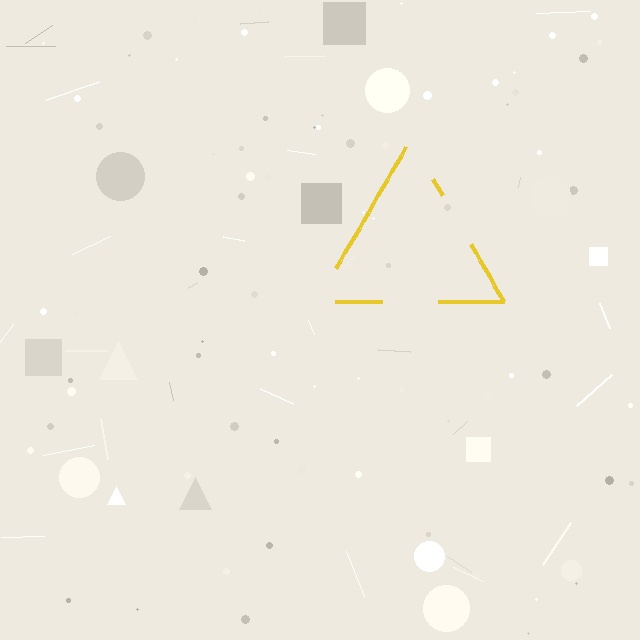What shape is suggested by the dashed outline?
The dashed outline suggests a triangle.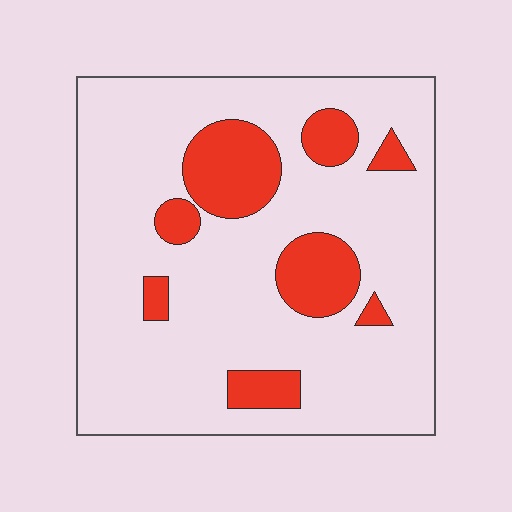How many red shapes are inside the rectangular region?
8.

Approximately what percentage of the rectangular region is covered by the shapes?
Approximately 20%.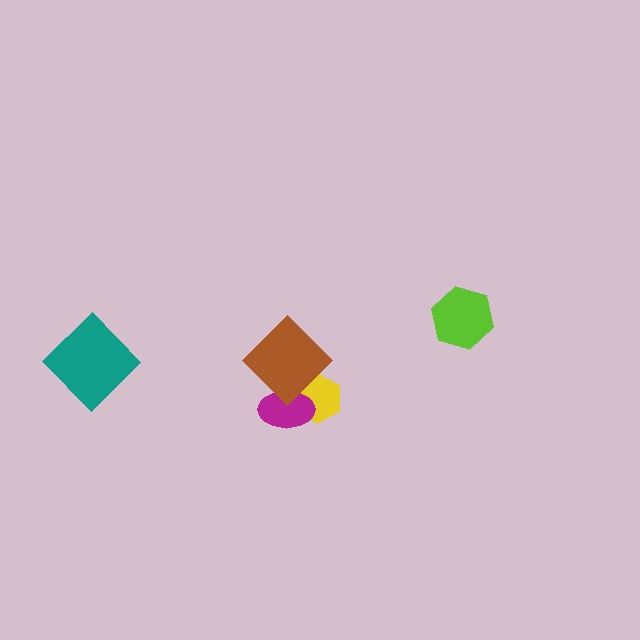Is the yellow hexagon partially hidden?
Yes, it is partially covered by another shape.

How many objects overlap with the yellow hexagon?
2 objects overlap with the yellow hexagon.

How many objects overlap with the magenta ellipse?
2 objects overlap with the magenta ellipse.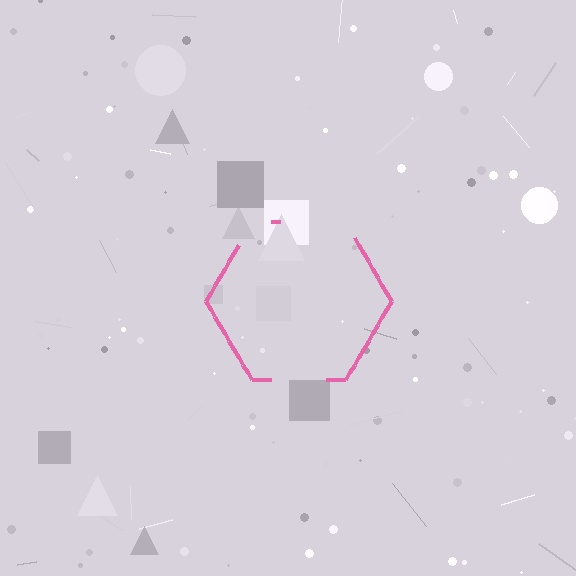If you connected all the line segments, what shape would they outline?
They would outline a hexagon.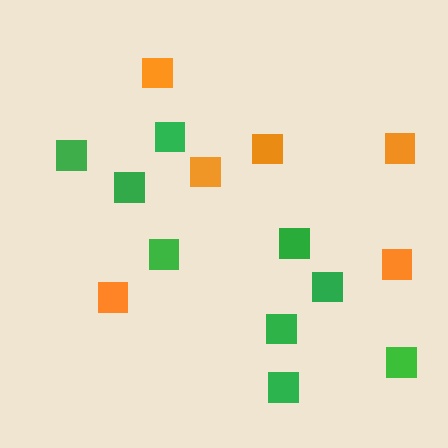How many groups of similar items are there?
There are 2 groups: one group of orange squares (6) and one group of green squares (9).